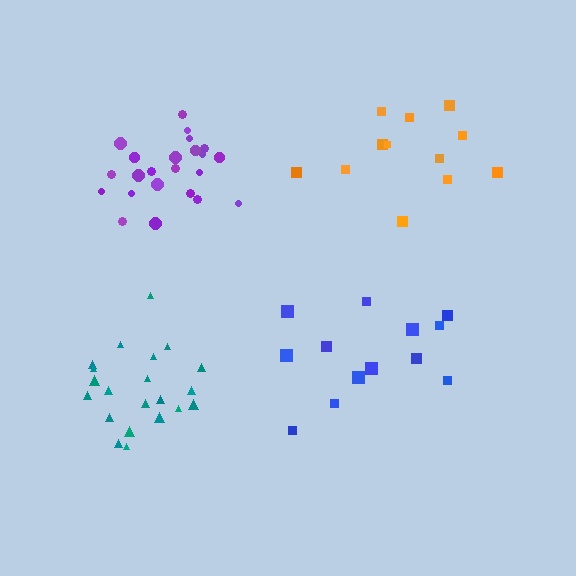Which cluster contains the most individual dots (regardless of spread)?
Purple (23).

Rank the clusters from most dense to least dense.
purple, teal, orange, blue.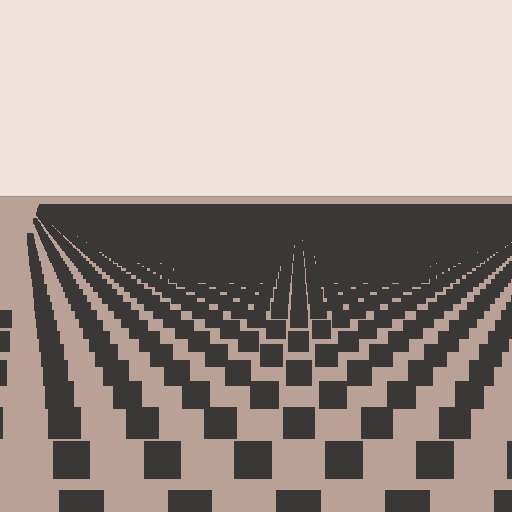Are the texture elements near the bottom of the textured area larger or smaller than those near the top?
Larger. Near the bottom, elements are closer to the viewer and appear at a bigger on-screen size.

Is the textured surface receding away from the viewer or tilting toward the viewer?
The surface is receding away from the viewer. Texture elements get smaller and denser toward the top.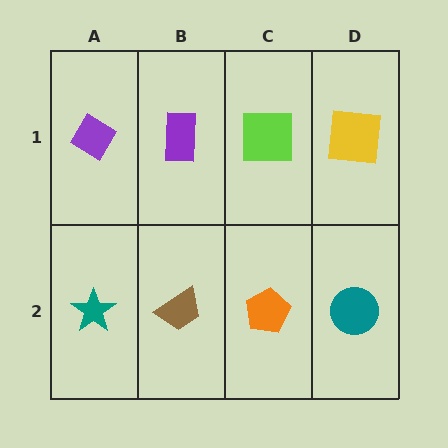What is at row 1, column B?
A purple rectangle.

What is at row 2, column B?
A brown trapezoid.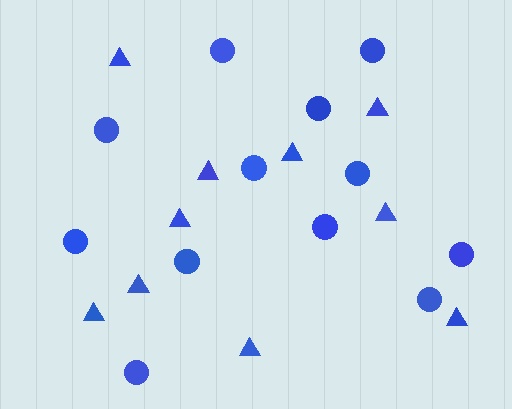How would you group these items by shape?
There are 2 groups: one group of circles (12) and one group of triangles (10).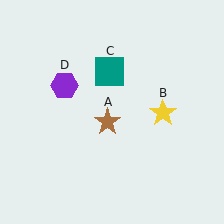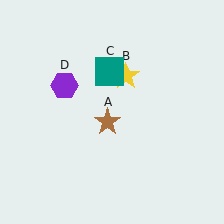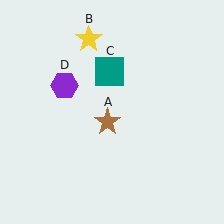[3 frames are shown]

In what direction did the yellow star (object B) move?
The yellow star (object B) moved up and to the left.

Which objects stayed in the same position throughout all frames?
Brown star (object A) and teal square (object C) and purple hexagon (object D) remained stationary.